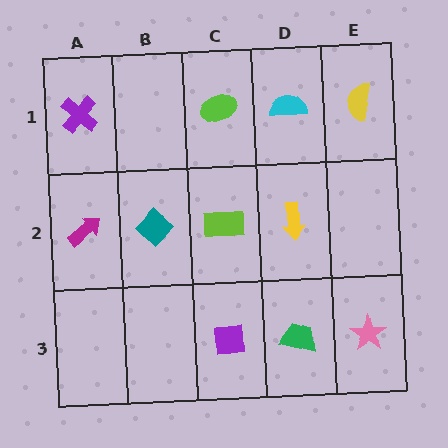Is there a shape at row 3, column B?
No, that cell is empty.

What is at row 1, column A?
A purple cross.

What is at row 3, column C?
A purple square.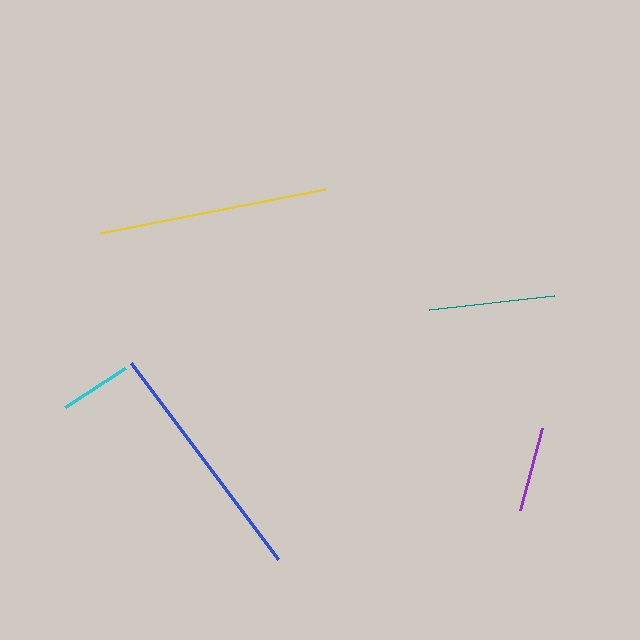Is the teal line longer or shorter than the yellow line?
The yellow line is longer than the teal line.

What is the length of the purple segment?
The purple segment is approximately 84 pixels long.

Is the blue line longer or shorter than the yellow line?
The blue line is longer than the yellow line.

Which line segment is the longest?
The blue line is the longest at approximately 245 pixels.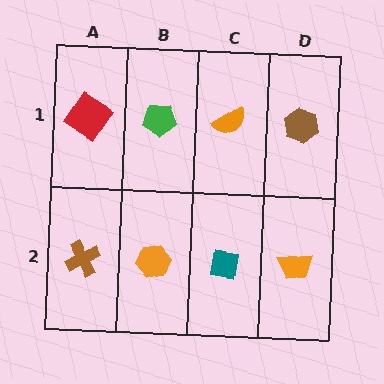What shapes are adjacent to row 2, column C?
An orange semicircle (row 1, column C), an orange hexagon (row 2, column B), an orange trapezoid (row 2, column D).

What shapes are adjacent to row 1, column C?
A teal square (row 2, column C), a green pentagon (row 1, column B), a brown hexagon (row 1, column D).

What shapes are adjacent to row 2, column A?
A red diamond (row 1, column A), an orange hexagon (row 2, column B).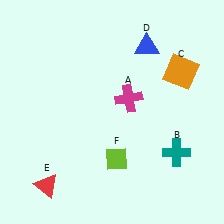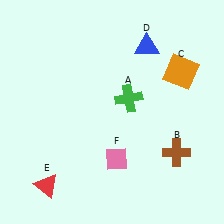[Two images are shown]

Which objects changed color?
A changed from magenta to green. B changed from teal to brown. F changed from lime to pink.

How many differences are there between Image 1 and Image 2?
There are 3 differences between the two images.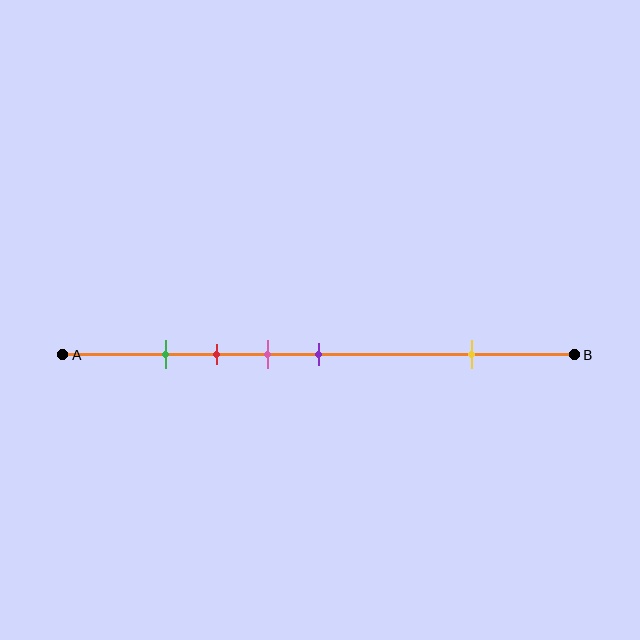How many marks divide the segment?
There are 5 marks dividing the segment.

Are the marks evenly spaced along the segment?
No, the marks are not evenly spaced.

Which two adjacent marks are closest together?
The green and red marks are the closest adjacent pair.